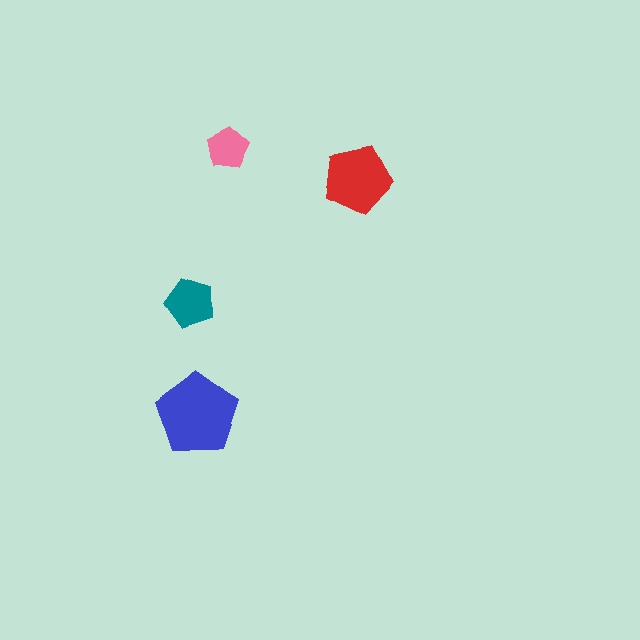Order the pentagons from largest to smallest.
the blue one, the red one, the teal one, the pink one.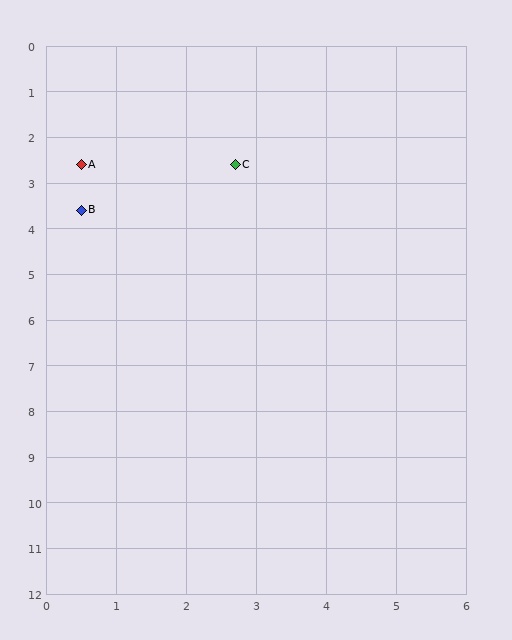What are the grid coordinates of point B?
Point B is at approximately (0.5, 3.6).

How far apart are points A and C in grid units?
Points A and C are about 2.2 grid units apart.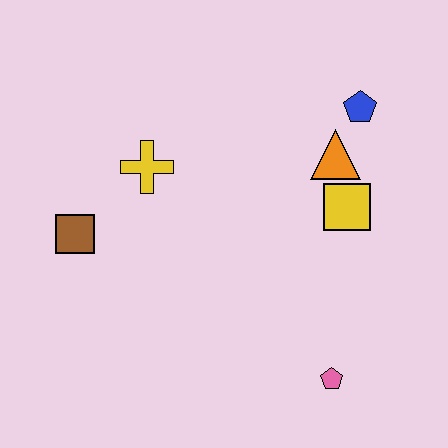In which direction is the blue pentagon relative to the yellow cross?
The blue pentagon is to the right of the yellow cross.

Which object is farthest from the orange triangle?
The brown square is farthest from the orange triangle.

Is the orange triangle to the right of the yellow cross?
Yes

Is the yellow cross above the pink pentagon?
Yes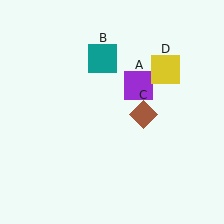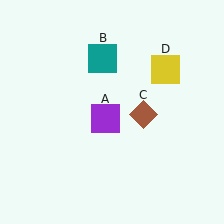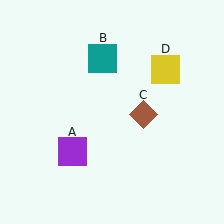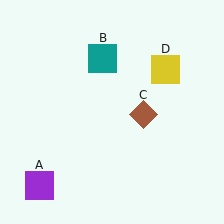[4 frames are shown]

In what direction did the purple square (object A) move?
The purple square (object A) moved down and to the left.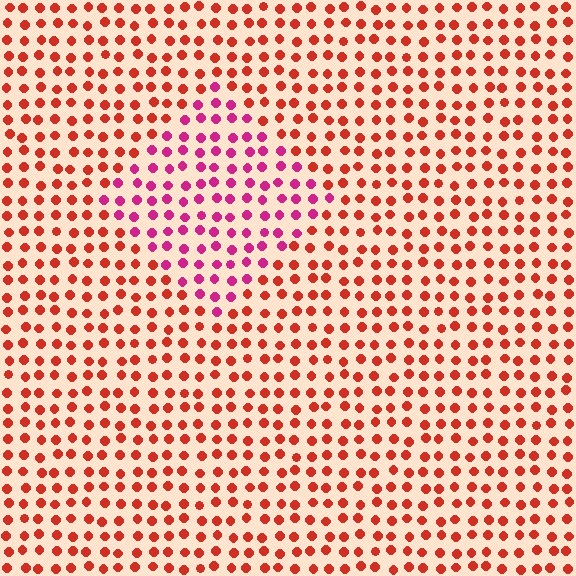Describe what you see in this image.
The image is filled with small red elements in a uniform arrangement. A diamond-shaped region is visible where the elements are tinted to a slightly different hue, forming a subtle color boundary.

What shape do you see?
I see a diamond.